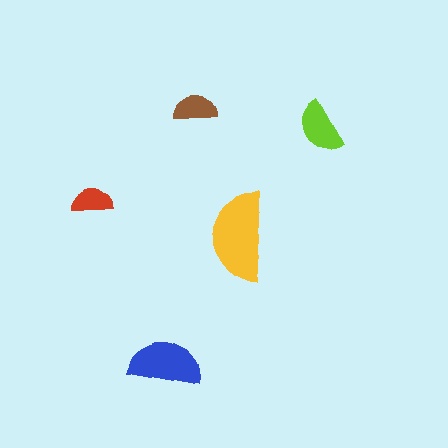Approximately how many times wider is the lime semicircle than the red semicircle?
About 1.5 times wider.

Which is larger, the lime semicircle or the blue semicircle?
The blue one.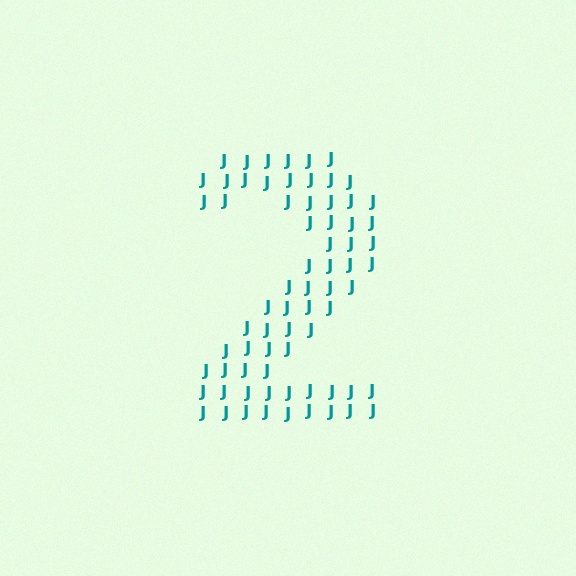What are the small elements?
The small elements are letter J's.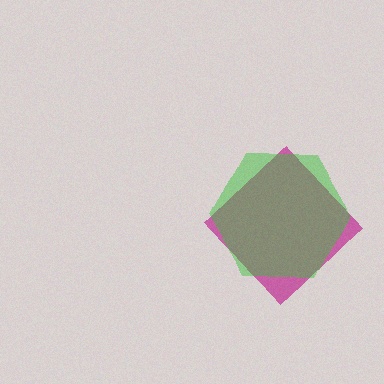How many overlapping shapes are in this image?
There are 2 overlapping shapes in the image.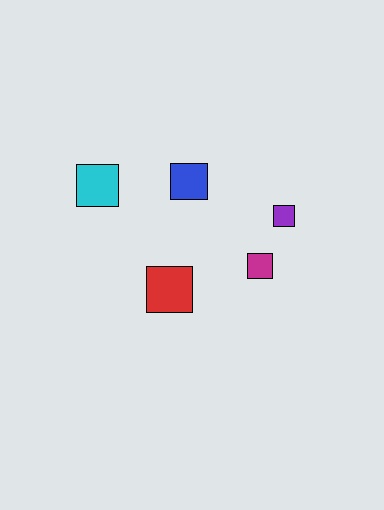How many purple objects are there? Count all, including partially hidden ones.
There is 1 purple object.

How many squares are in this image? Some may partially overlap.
There are 5 squares.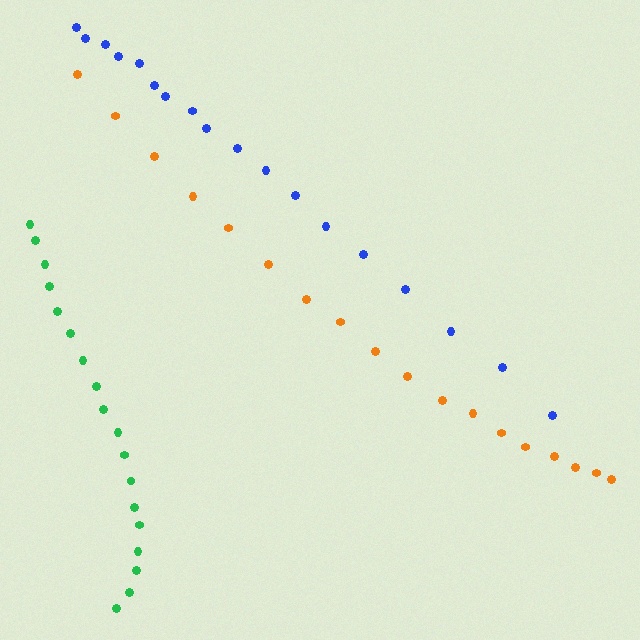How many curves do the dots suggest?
There are 3 distinct paths.